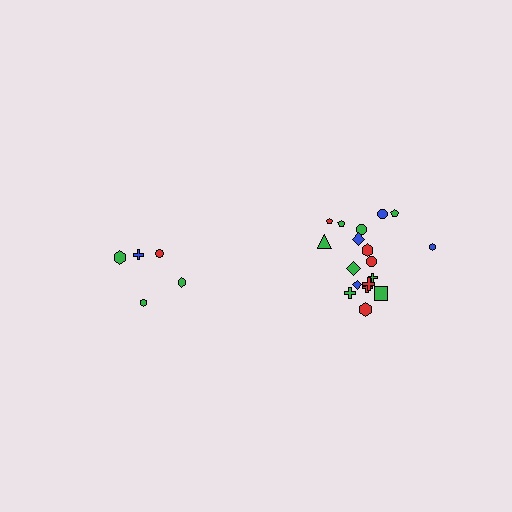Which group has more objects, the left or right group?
The right group.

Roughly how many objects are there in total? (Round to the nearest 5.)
Roughly 25 objects in total.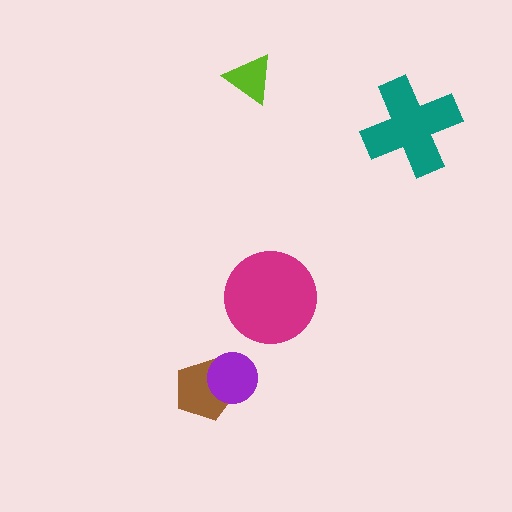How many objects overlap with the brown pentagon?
1 object overlaps with the brown pentagon.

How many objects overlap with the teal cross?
0 objects overlap with the teal cross.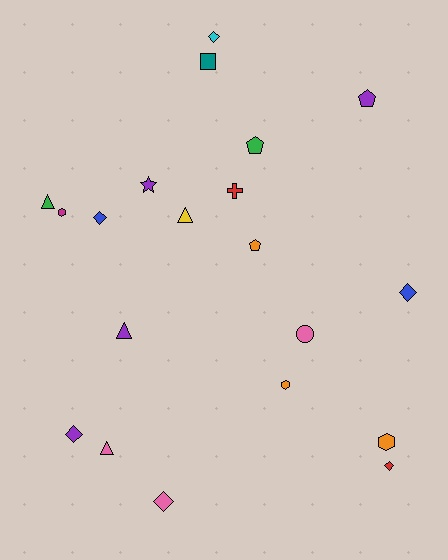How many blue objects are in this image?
There are 2 blue objects.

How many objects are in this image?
There are 20 objects.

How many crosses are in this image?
There is 1 cross.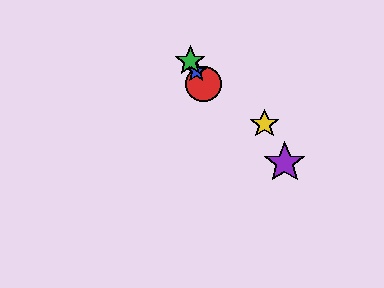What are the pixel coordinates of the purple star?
The purple star is at (285, 163).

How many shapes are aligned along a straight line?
3 shapes (the red circle, the blue star, the green star) are aligned along a straight line.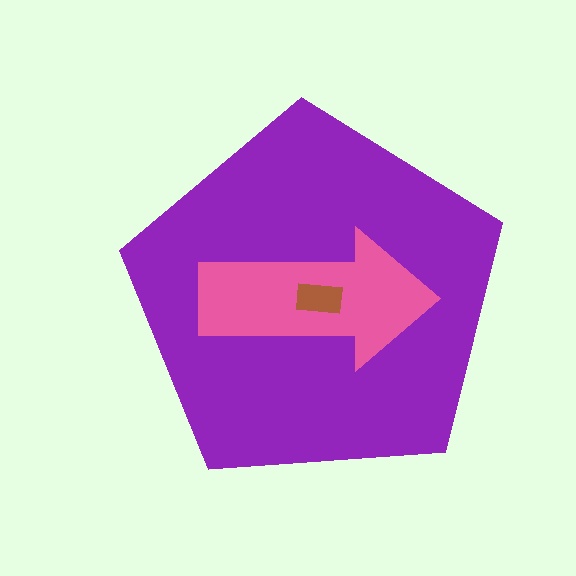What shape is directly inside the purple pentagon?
The pink arrow.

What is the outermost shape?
The purple pentagon.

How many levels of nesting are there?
3.